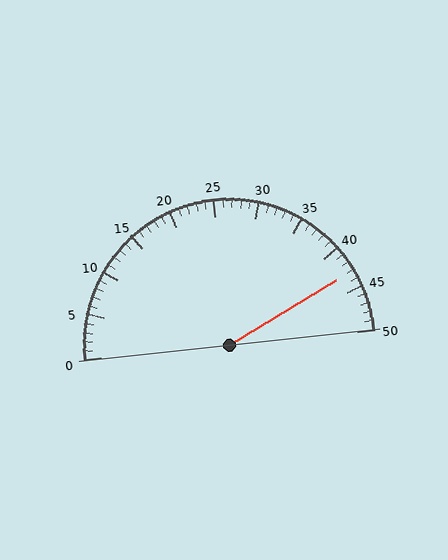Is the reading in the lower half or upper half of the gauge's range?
The reading is in the upper half of the range (0 to 50).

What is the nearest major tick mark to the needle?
The nearest major tick mark is 45.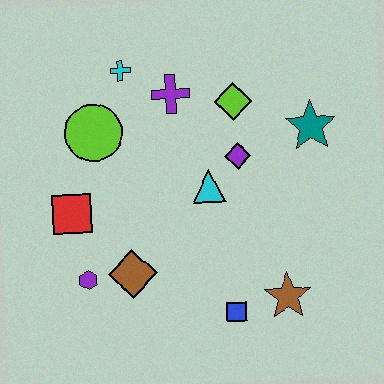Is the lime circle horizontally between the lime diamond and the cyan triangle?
No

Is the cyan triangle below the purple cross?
Yes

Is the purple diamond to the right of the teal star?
No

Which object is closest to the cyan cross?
The purple cross is closest to the cyan cross.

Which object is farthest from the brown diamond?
The teal star is farthest from the brown diamond.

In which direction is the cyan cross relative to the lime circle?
The cyan cross is above the lime circle.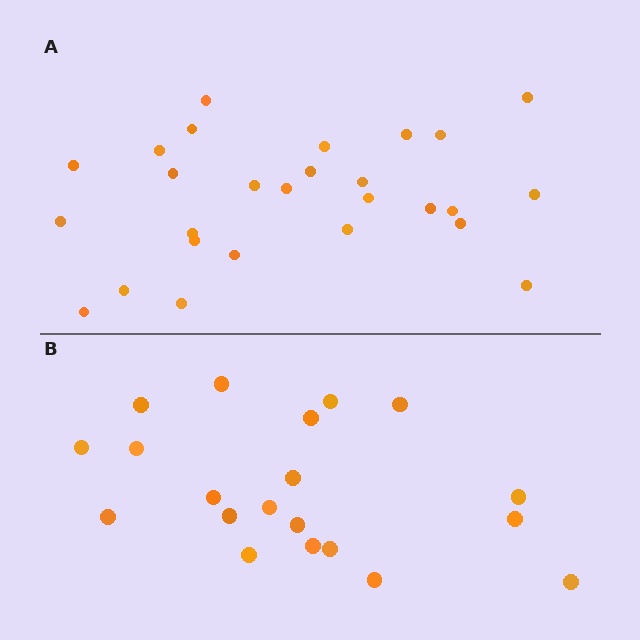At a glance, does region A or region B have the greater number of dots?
Region A (the top region) has more dots.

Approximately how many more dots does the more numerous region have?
Region A has roughly 8 or so more dots than region B.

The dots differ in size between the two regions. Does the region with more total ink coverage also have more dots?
No. Region B has more total ink coverage because its dots are larger, but region A actually contains more individual dots. Total area can be misleading — the number of items is what matters here.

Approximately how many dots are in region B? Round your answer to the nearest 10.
About 20 dots.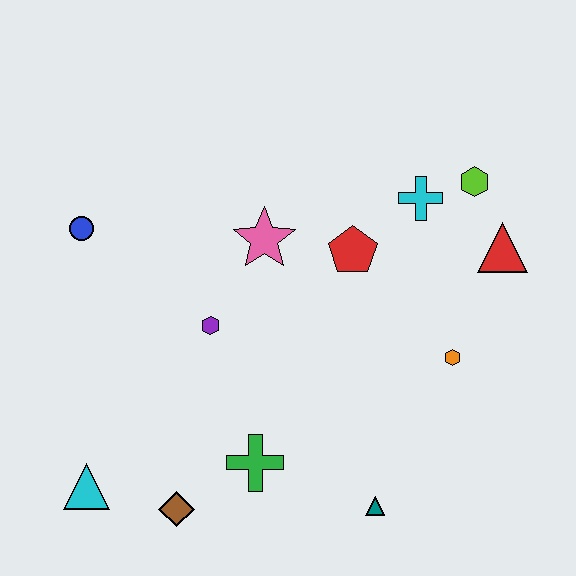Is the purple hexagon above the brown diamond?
Yes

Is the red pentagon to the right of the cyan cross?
No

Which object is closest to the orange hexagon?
The red triangle is closest to the orange hexagon.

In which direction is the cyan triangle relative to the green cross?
The cyan triangle is to the left of the green cross.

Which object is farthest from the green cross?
The lime hexagon is farthest from the green cross.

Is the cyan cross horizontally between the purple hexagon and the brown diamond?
No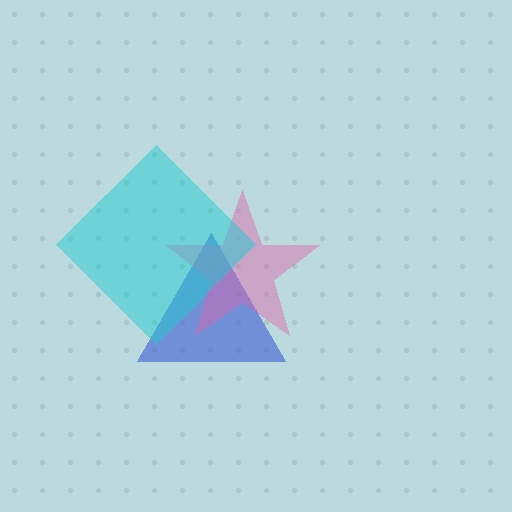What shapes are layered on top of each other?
The layered shapes are: a blue triangle, a pink star, a cyan diamond.